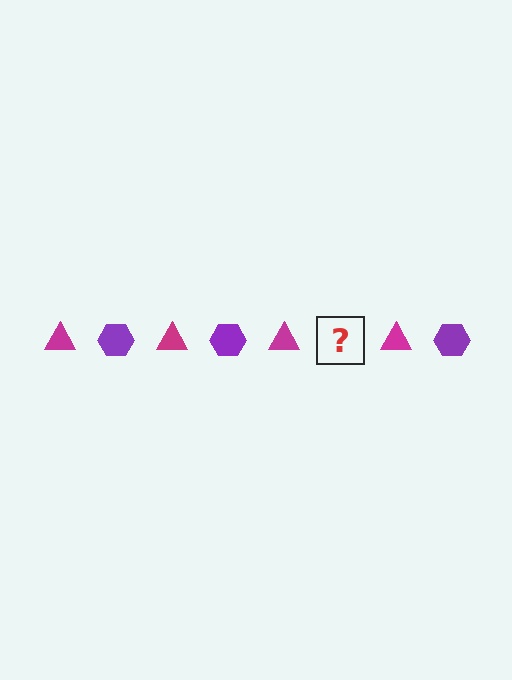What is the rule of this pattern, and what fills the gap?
The rule is that the pattern alternates between magenta triangle and purple hexagon. The gap should be filled with a purple hexagon.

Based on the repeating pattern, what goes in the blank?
The blank should be a purple hexagon.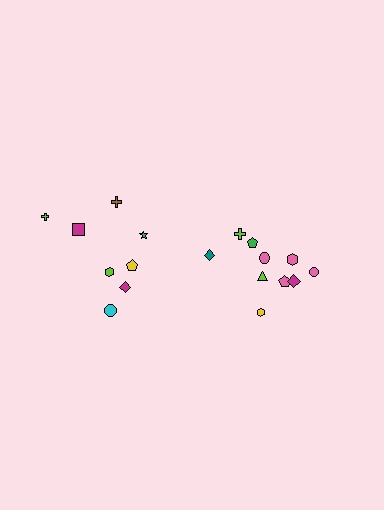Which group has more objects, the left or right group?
The right group.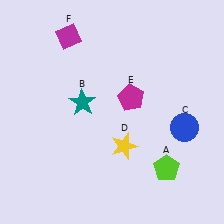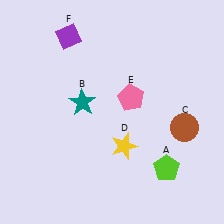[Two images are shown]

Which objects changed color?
C changed from blue to brown. E changed from magenta to pink. F changed from magenta to purple.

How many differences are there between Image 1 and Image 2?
There are 3 differences between the two images.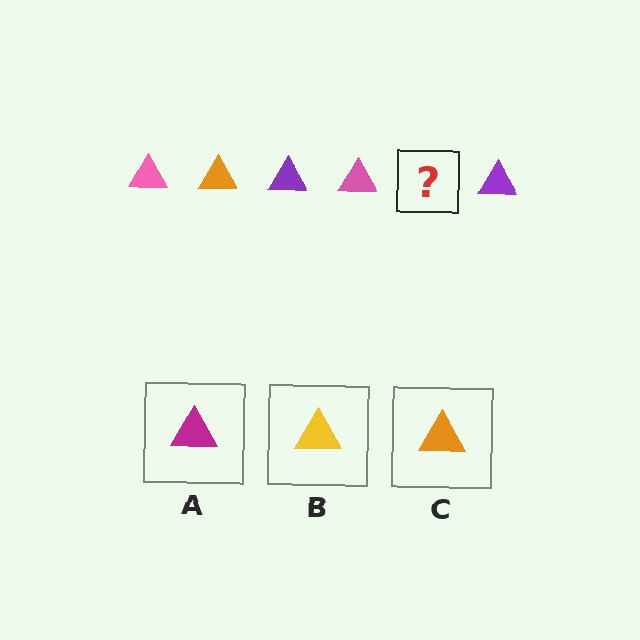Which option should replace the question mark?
Option C.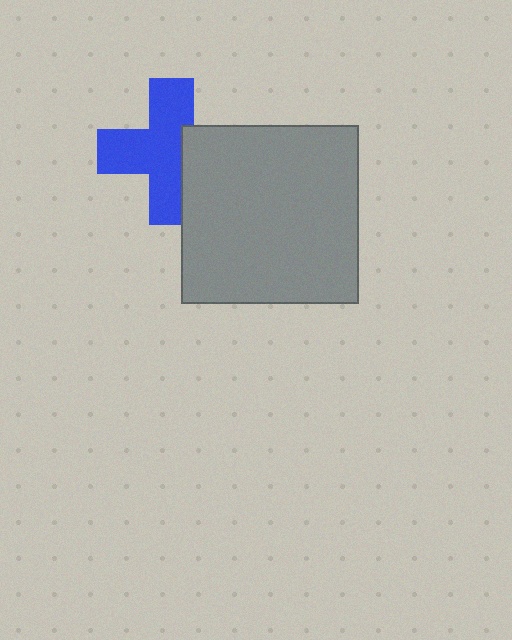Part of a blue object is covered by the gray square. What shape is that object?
It is a cross.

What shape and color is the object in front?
The object in front is a gray square.